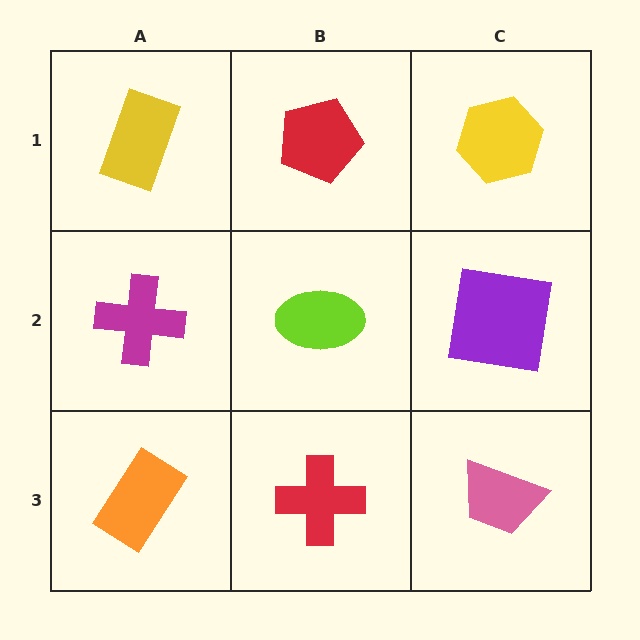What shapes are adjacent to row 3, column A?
A magenta cross (row 2, column A), a red cross (row 3, column B).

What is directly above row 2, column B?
A red pentagon.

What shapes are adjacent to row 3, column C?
A purple square (row 2, column C), a red cross (row 3, column B).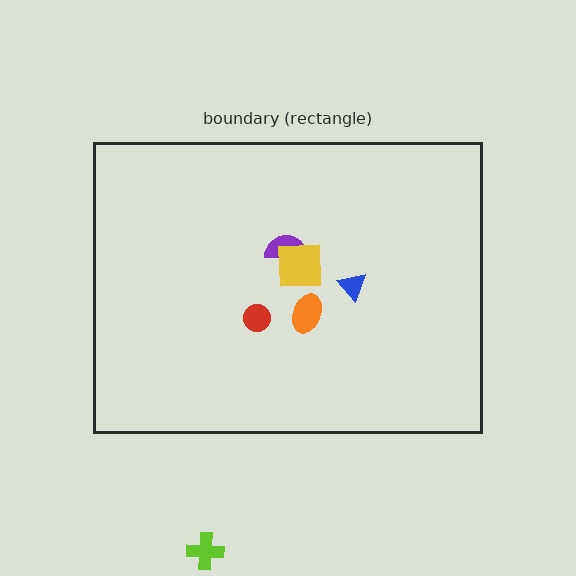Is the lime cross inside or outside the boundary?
Outside.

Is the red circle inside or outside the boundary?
Inside.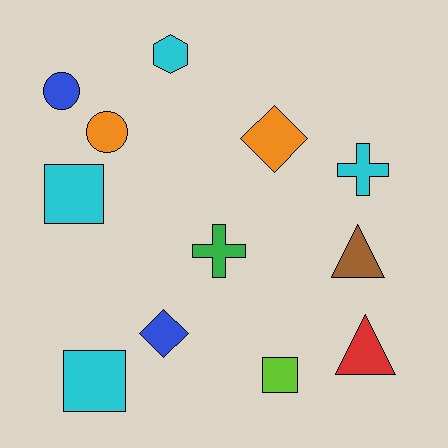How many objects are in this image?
There are 12 objects.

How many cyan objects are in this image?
There are 4 cyan objects.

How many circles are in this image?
There are 2 circles.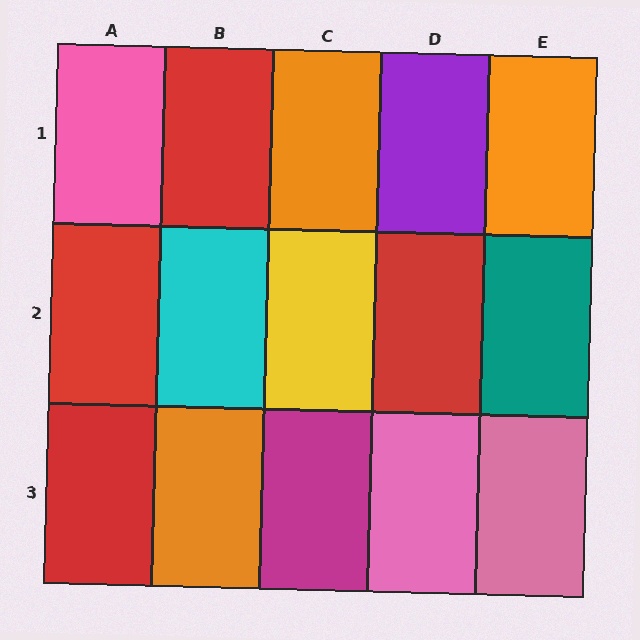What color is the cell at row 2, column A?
Red.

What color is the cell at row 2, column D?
Red.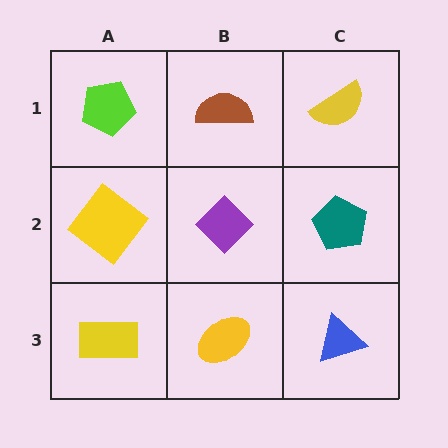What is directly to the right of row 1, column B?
A yellow semicircle.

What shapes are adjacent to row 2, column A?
A lime pentagon (row 1, column A), a yellow rectangle (row 3, column A), a purple diamond (row 2, column B).